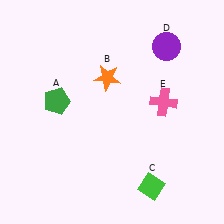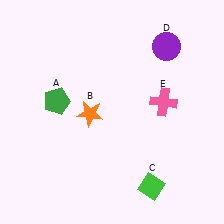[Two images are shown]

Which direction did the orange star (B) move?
The orange star (B) moved down.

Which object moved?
The orange star (B) moved down.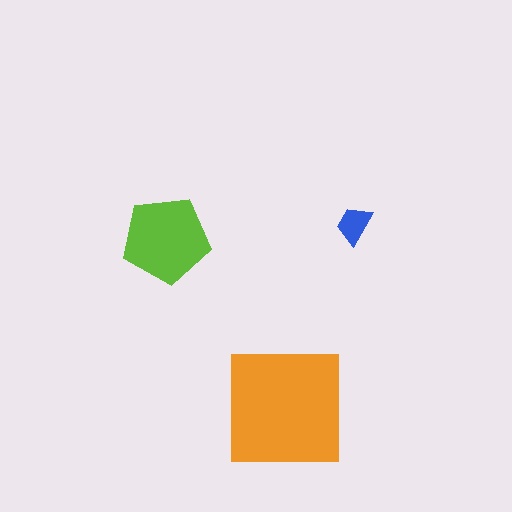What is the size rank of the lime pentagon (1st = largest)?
2nd.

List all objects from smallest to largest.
The blue trapezoid, the lime pentagon, the orange square.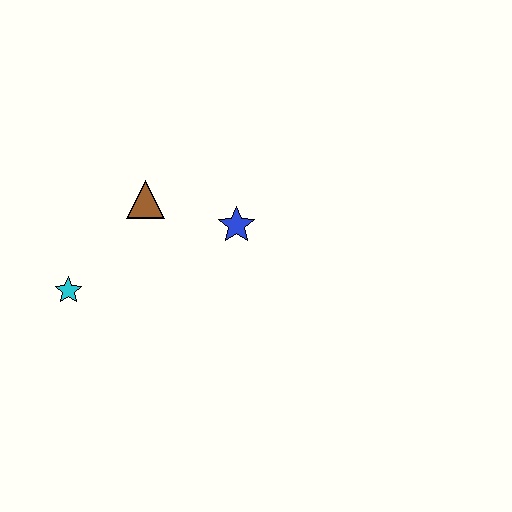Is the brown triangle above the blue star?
Yes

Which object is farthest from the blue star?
The cyan star is farthest from the blue star.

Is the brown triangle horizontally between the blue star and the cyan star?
Yes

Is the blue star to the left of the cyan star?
No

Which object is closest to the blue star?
The brown triangle is closest to the blue star.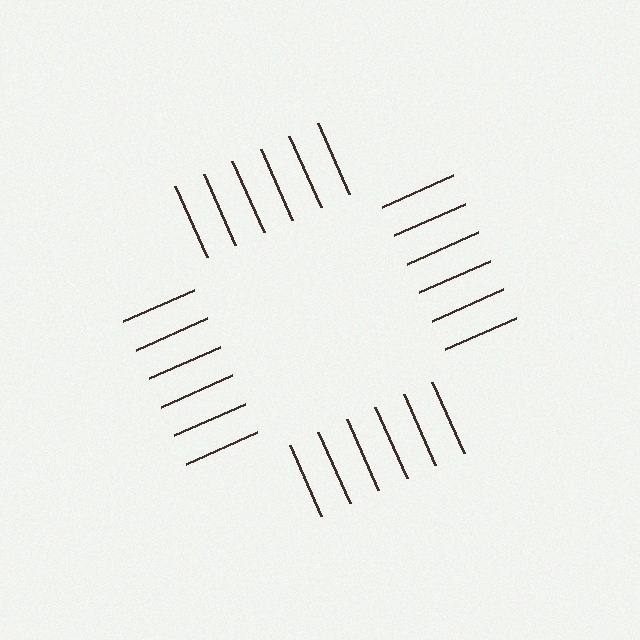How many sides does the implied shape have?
4 sides — the line-ends trace a square.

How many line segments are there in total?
24 — 6 along each of the 4 edges.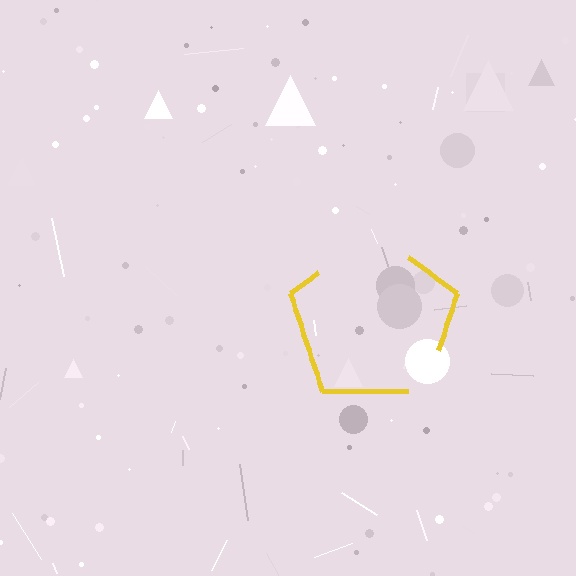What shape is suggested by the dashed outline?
The dashed outline suggests a pentagon.